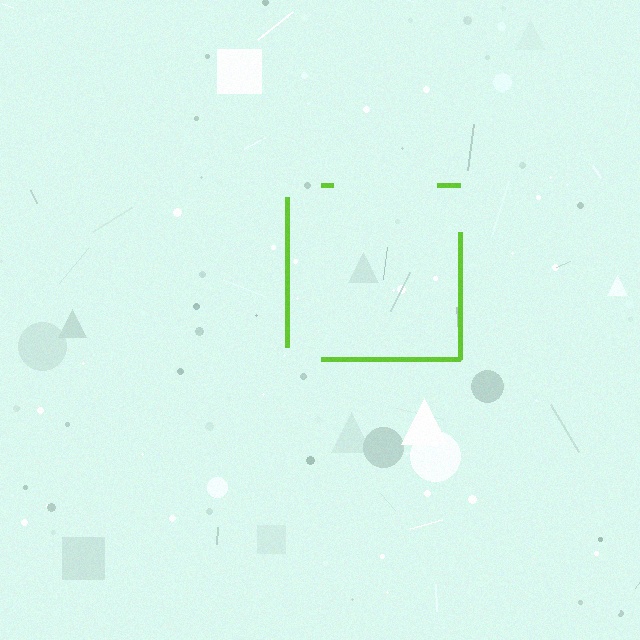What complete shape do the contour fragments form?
The contour fragments form a square.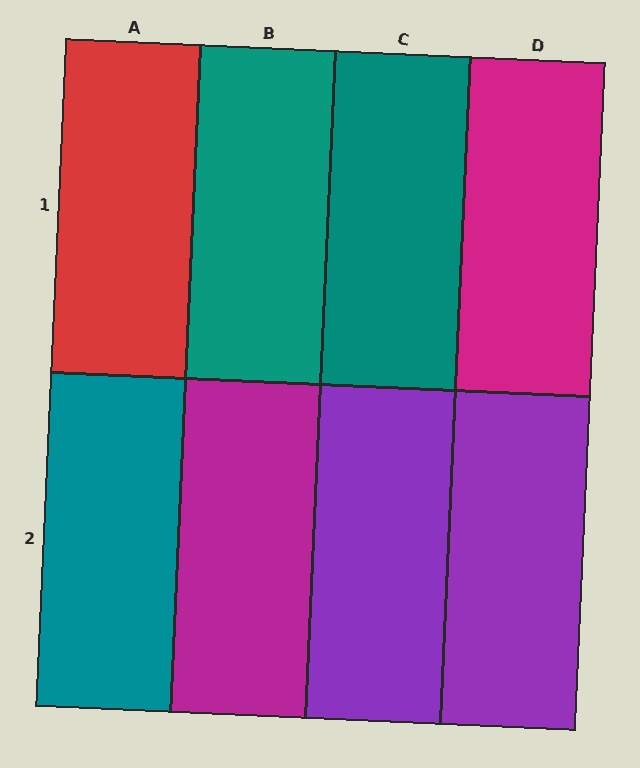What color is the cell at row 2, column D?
Purple.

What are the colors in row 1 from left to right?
Red, teal, teal, magenta.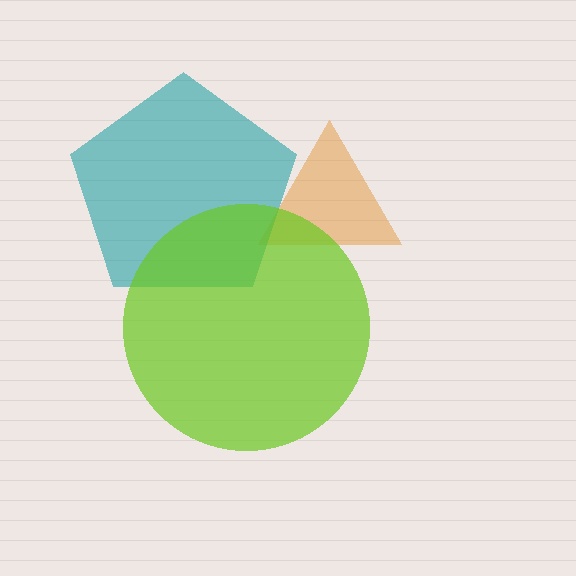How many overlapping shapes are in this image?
There are 3 overlapping shapes in the image.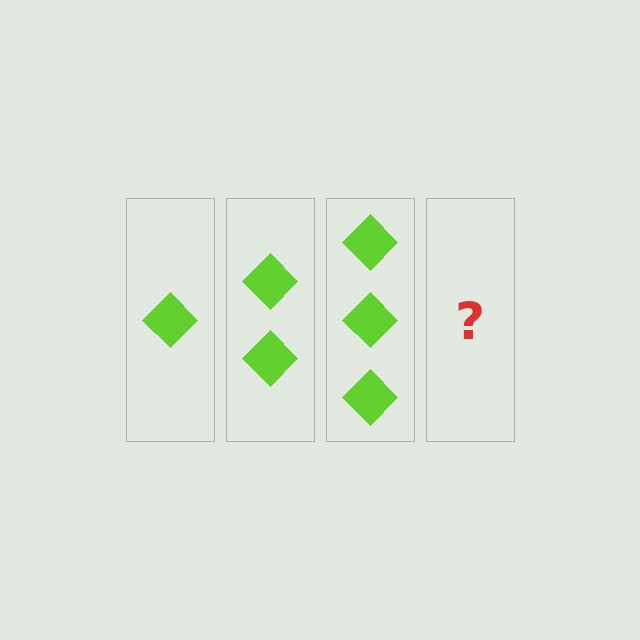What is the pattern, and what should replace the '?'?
The pattern is that each step adds one more diamond. The '?' should be 4 diamonds.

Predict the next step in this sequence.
The next step is 4 diamonds.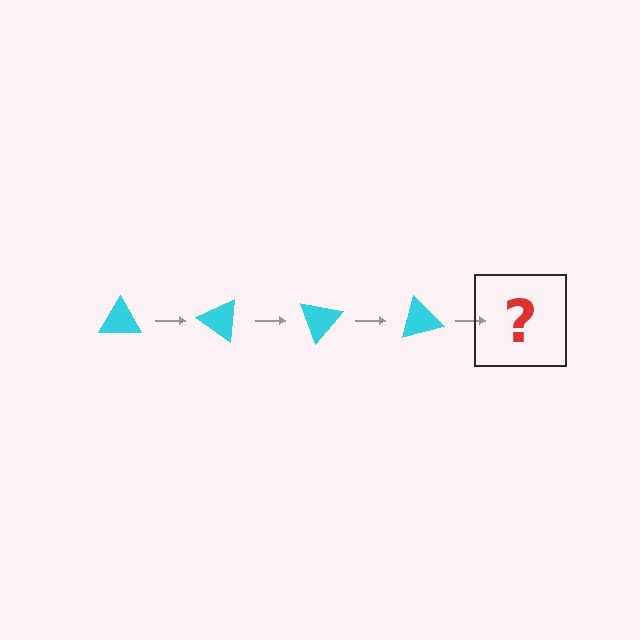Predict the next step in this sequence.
The next step is a cyan triangle rotated 140 degrees.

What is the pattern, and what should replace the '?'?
The pattern is that the triangle rotates 35 degrees each step. The '?' should be a cyan triangle rotated 140 degrees.